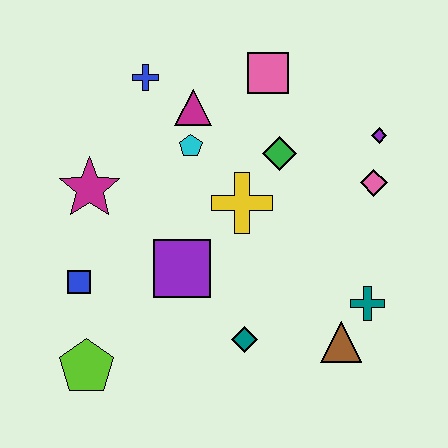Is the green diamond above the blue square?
Yes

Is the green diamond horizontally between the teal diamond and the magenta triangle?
No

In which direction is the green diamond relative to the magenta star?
The green diamond is to the right of the magenta star.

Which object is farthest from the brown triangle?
The blue cross is farthest from the brown triangle.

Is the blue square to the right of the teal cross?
No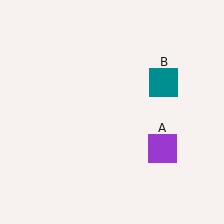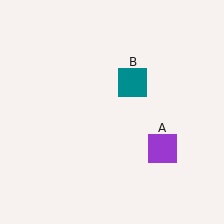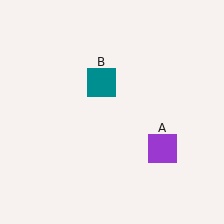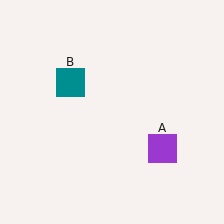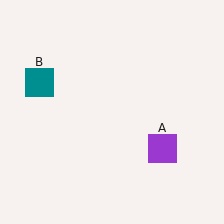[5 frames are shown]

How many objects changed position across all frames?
1 object changed position: teal square (object B).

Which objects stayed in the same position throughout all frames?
Purple square (object A) remained stationary.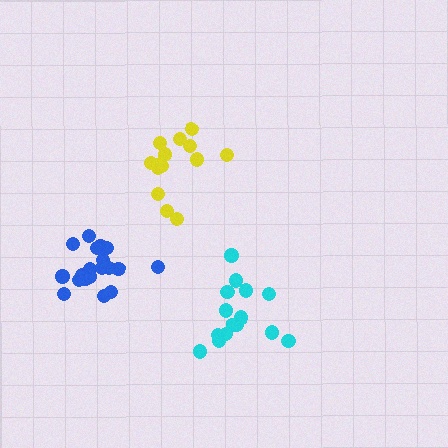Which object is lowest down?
The cyan cluster is bottommost.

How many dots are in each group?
Group 1: 14 dots, Group 2: 19 dots, Group 3: 15 dots (48 total).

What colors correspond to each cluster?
The clusters are colored: yellow, blue, cyan.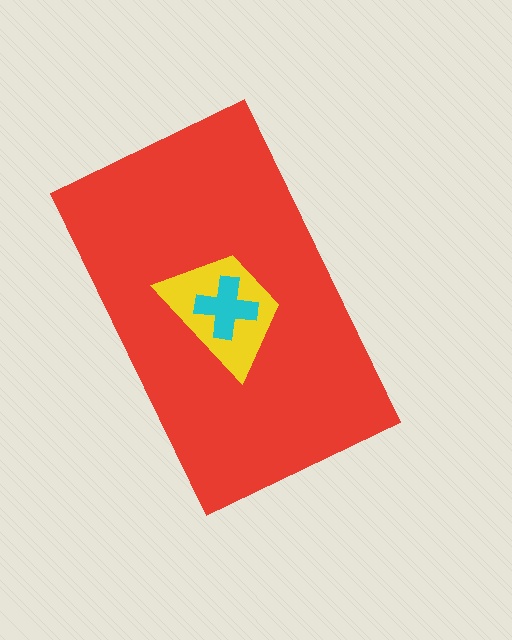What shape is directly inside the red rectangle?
The yellow trapezoid.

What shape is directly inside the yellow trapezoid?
The cyan cross.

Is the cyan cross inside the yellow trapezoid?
Yes.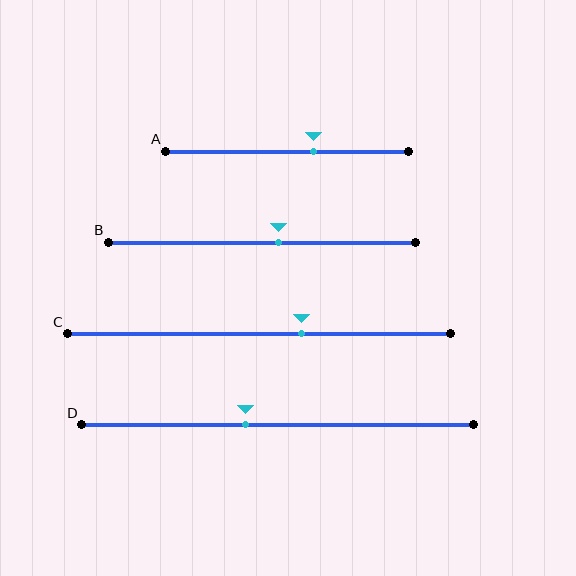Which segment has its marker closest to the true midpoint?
Segment B has its marker closest to the true midpoint.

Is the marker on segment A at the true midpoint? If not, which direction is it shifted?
No, the marker on segment A is shifted to the right by about 11% of the segment length.